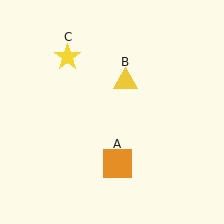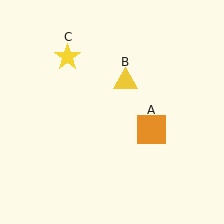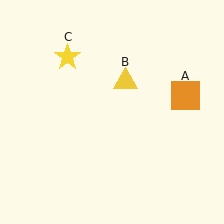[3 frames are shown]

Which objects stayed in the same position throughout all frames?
Yellow triangle (object B) and yellow star (object C) remained stationary.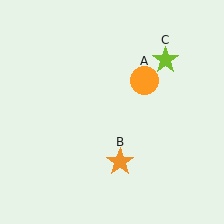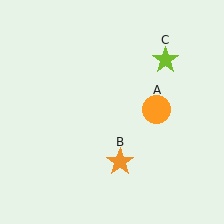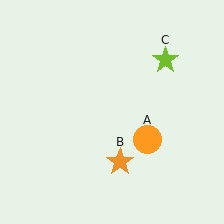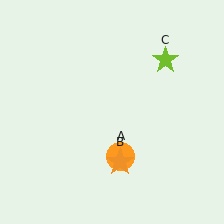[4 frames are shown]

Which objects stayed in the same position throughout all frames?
Orange star (object B) and lime star (object C) remained stationary.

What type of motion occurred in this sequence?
The orange circle (object A) rotated clockwise around the center of the scene.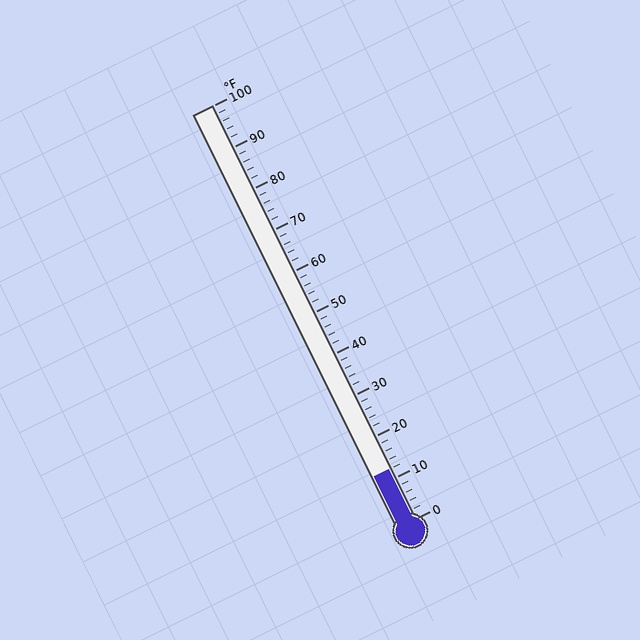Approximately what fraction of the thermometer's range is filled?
The thermometer is filled to approximately 10% of its range.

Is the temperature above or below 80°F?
The temperature is below 80°F.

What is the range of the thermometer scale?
The thermometer scale ranges from 0°F to 100°F.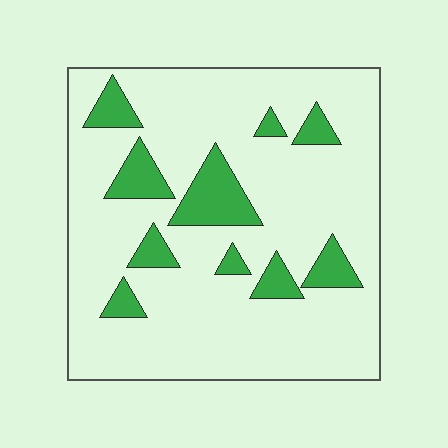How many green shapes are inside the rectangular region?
10.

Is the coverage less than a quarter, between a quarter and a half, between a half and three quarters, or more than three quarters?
Less than a quarter.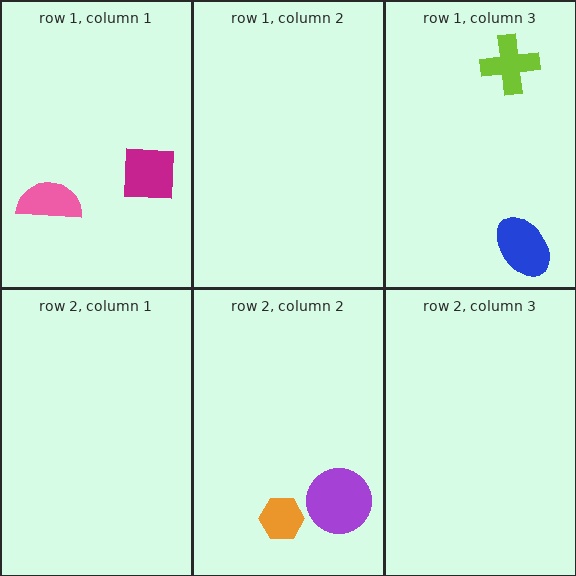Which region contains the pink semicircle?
The row 1, column 1 region.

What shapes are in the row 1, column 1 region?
The pink semicircle, the magenta square.